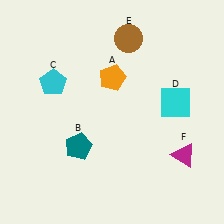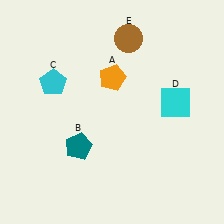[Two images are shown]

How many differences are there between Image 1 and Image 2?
There is 1 difference between the two images.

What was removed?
The magenta triangle (F) was removed in Image 2.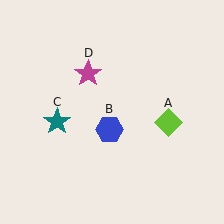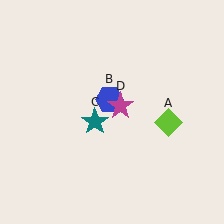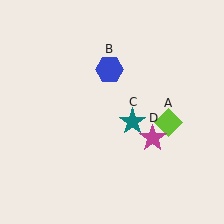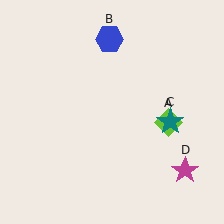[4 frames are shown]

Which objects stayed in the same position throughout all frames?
Lime diamond (object A) remained stationary.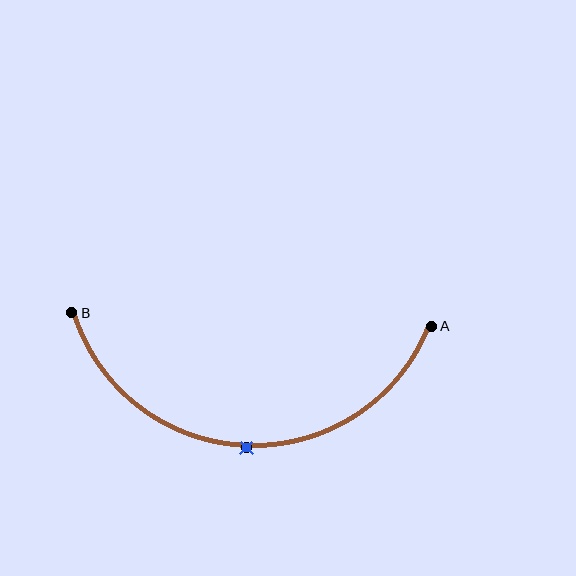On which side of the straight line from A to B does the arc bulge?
The arc bulges below the straight line connecting A and B.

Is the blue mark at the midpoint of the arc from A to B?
Yes. The blue mark lies on the arc at equal arc-length from both A and B — it is the arc midpoint.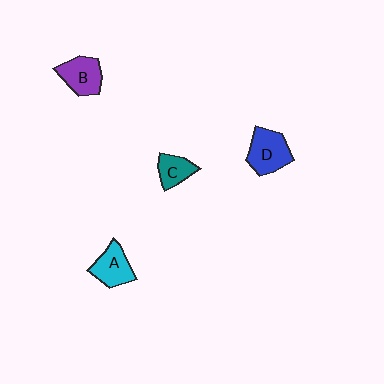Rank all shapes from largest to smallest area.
From largest to smallest: D (blue), B (purple), A (cyan), C (teal).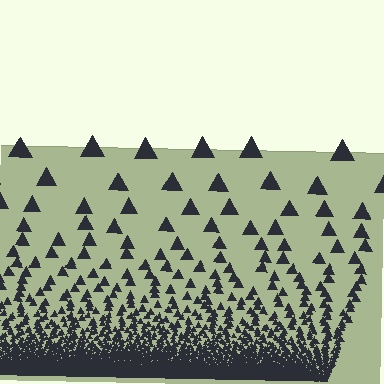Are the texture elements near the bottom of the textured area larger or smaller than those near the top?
Smaller. The gradient is inverted — elements near the bottom are smaller and denser.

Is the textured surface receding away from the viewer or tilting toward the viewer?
The surface appears to tilt toward the viewer. Texture elements get larger and sparser toward the top.